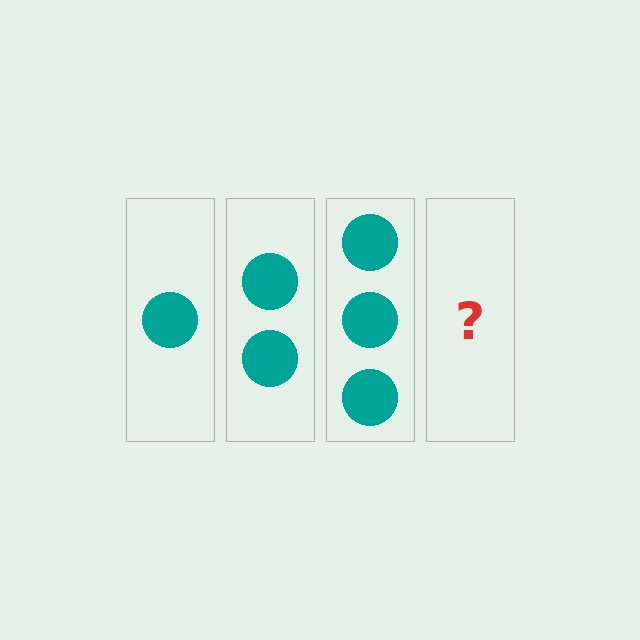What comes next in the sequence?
The next element should be 4 circles.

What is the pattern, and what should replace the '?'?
The pattern is that each step adds one more circle. The '?' should be 4 circles.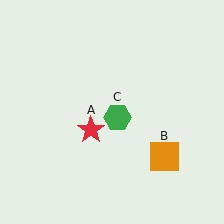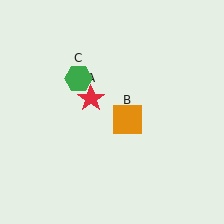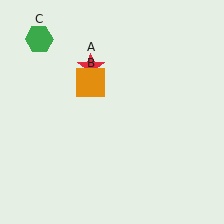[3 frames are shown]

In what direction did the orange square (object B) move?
The orange square (object B) moved up and to the left.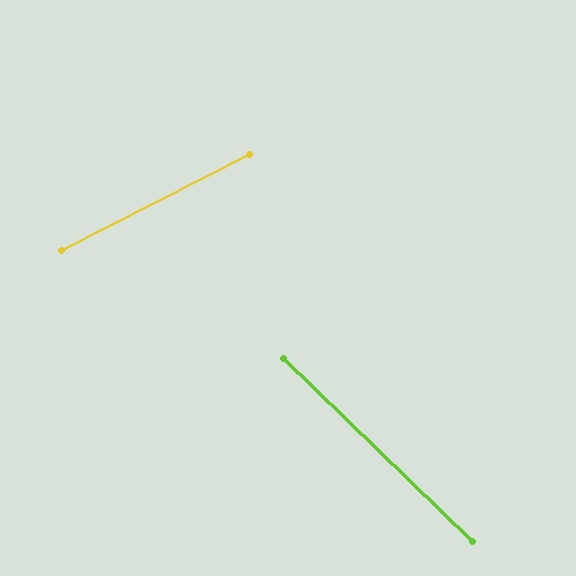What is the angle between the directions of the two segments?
Approximately 71 degrees.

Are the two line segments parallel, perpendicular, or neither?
Neither parallel nor perpendicular — they differ by about 71°.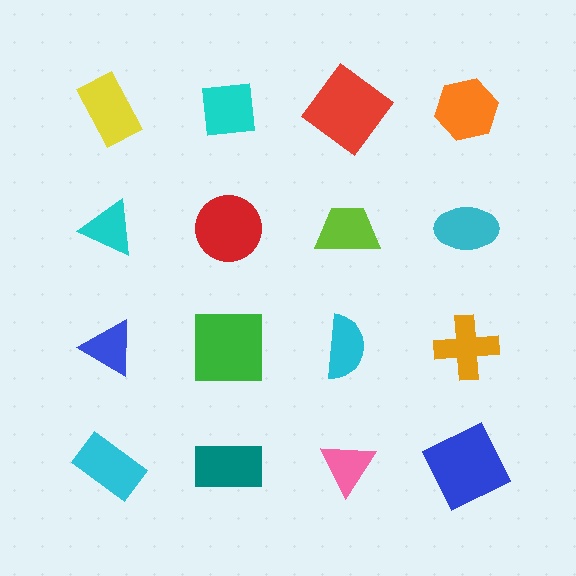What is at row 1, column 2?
A cyan square.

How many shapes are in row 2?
4 shapes.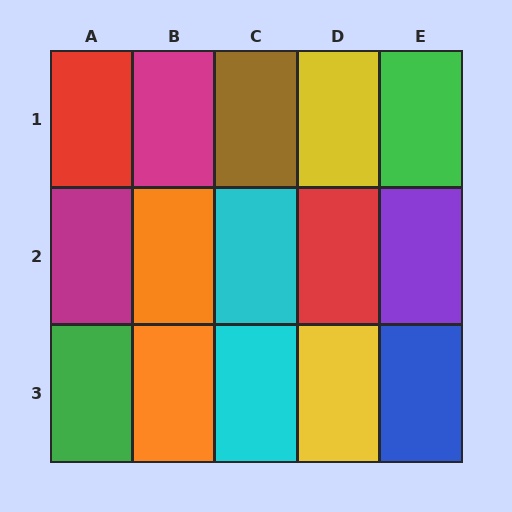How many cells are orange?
2 cells are orange.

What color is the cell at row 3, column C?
Cyan.